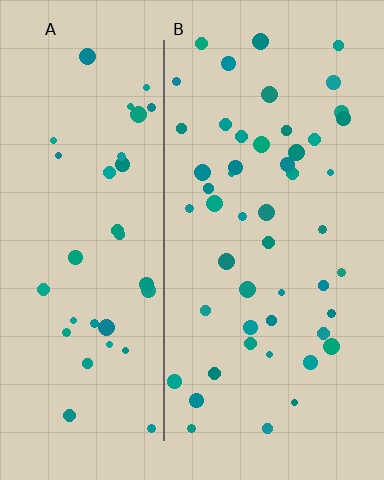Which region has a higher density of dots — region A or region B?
B (the right).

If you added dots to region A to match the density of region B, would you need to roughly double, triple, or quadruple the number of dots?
Approximately double.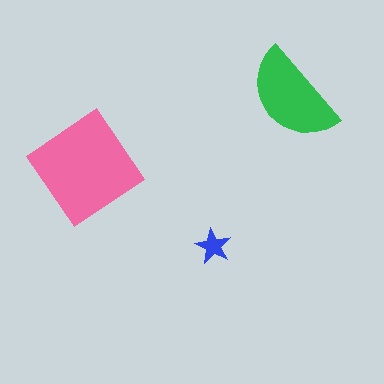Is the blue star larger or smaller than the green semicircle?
Smaller.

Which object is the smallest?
The blue star.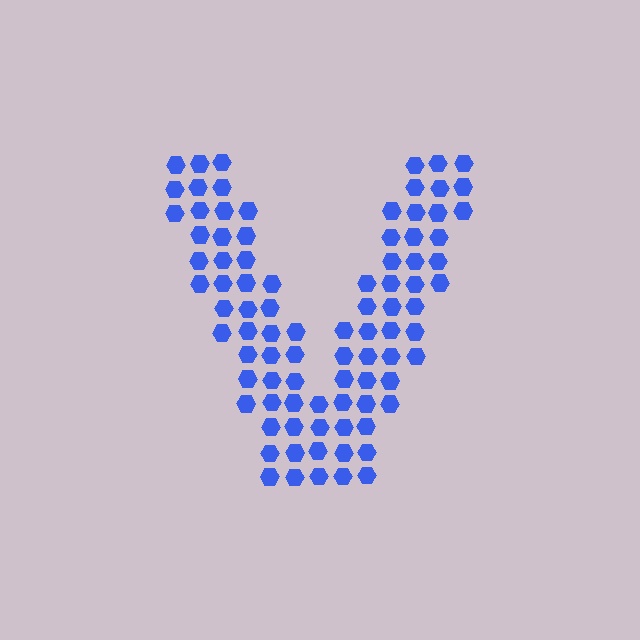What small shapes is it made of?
It is made of small hexagons.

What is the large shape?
The large shape is the letter V.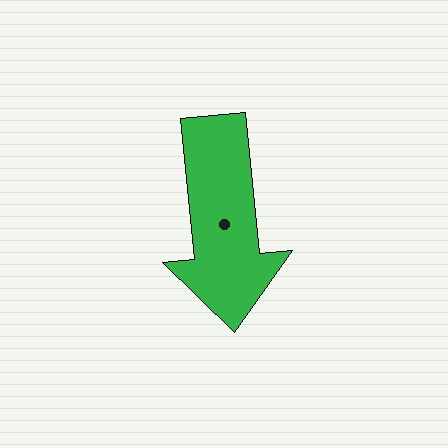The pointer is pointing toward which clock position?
Roughly 6 o'clock.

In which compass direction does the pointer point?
South.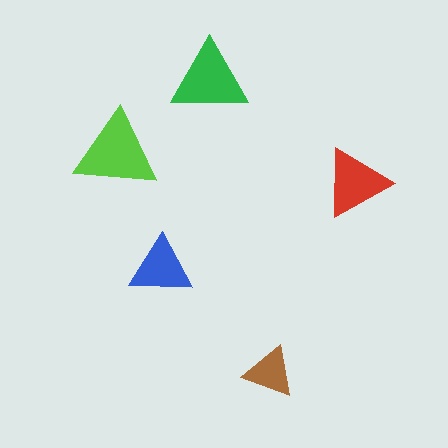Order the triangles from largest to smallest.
the lime one, the green one, the red one, the blue one, the brown one.